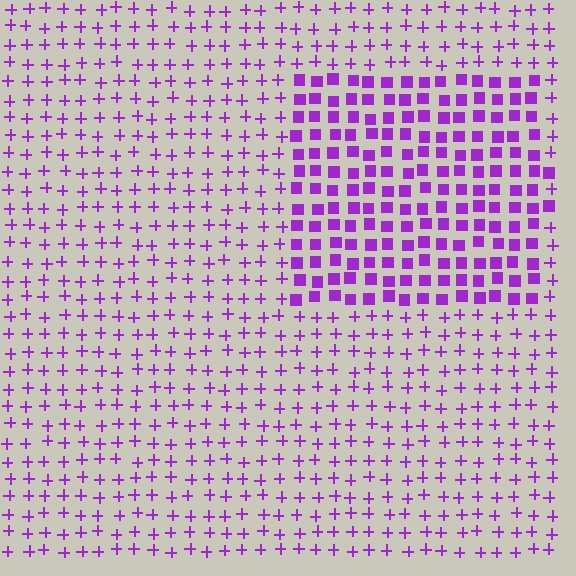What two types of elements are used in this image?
The image uses squares inside the rectangle region and plus signs outside it.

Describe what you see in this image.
The image is filled with small purple elements arranged in a uniform grid. A rectangle-shaped region contains squares, while the surrounding area contains plus signs. The boundary is defined purely by the change in element shape.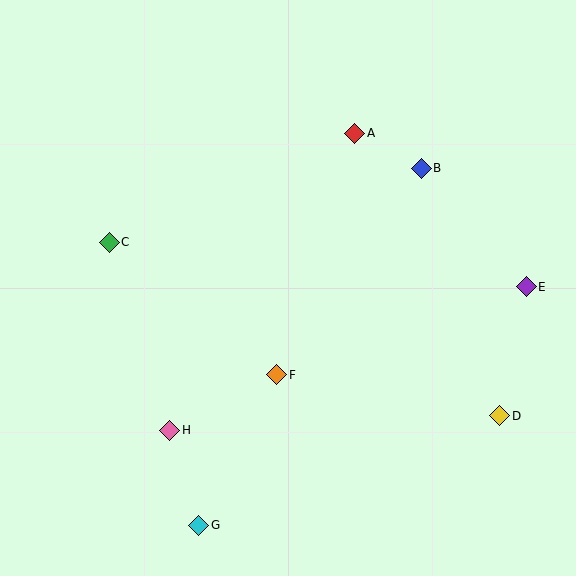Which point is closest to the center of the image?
Point F at (277, 375) is closest to the center.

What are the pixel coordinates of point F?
Point F is at (277, 375).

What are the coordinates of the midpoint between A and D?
The midpoint between A and D is at (427, 274).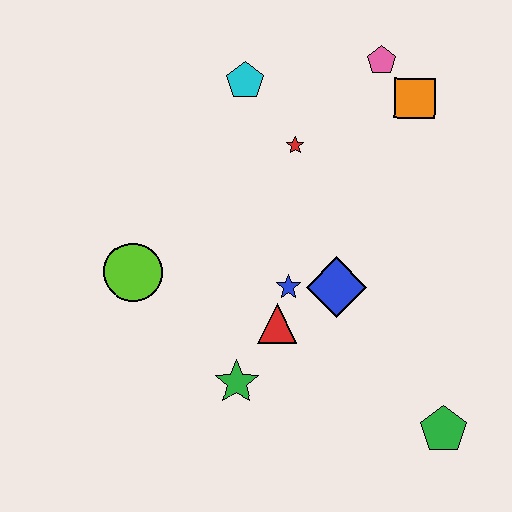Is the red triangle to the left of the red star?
Yes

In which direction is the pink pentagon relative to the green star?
The pink pentagon is above the green star.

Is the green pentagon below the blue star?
Yes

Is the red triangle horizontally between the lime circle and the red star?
Yes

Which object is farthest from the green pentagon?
The cyan pentagon is farthest from the green pentagon.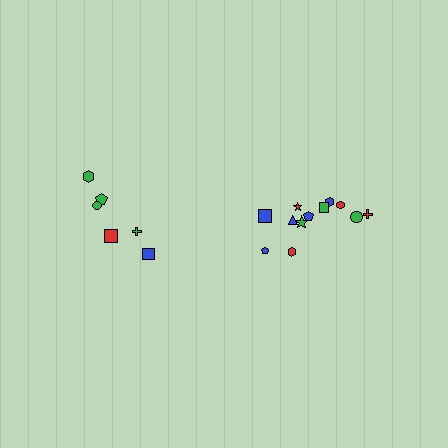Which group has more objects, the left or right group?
The right group.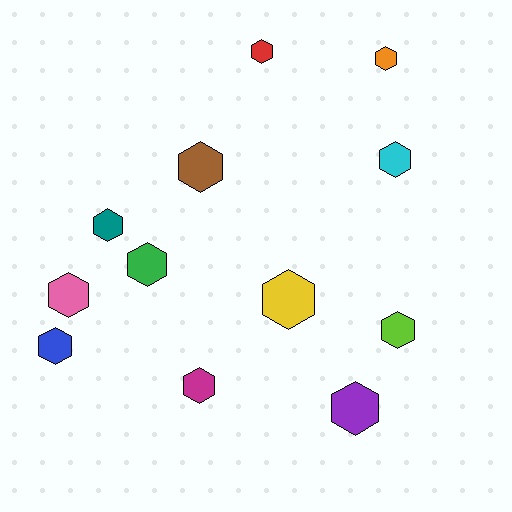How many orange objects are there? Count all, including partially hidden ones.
There is 1 orange object.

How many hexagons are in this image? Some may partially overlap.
There are 12 hexagons.